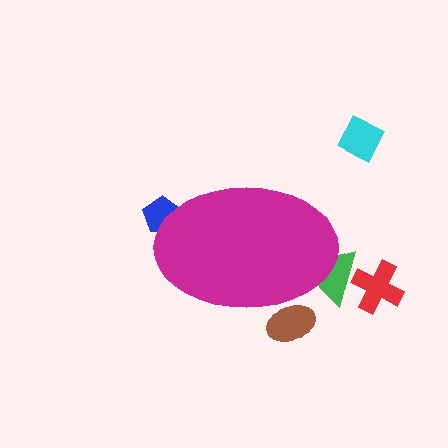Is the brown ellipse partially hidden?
Yes, the brown ellipse is partially hidden behind the magenta ellipse.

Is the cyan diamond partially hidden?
No, the cyan diamond is fully visible.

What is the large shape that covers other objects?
A magenta ellipse.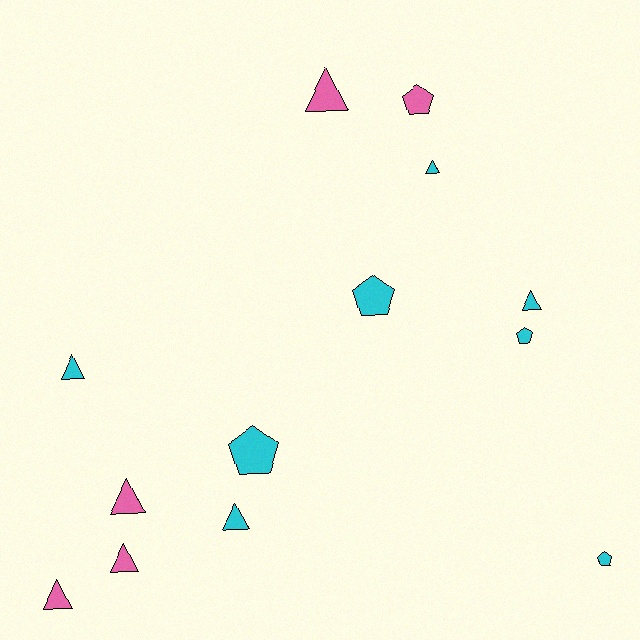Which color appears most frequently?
Cyan, with 8 objects.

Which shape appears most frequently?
Triangle, with 8 objects.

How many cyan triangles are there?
There are 4 cyan triangles.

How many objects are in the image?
There are 13 objects.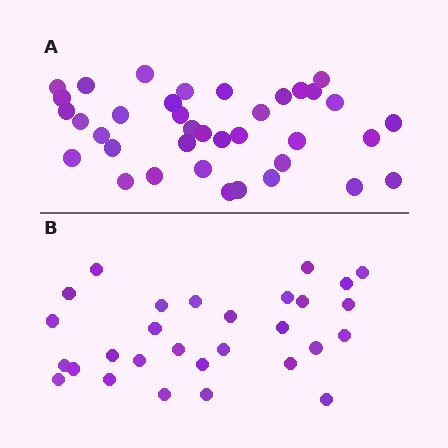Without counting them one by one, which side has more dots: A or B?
Region A (the top region) has more dots.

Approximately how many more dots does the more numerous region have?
Region A has roughly 8 or so more dots than region B.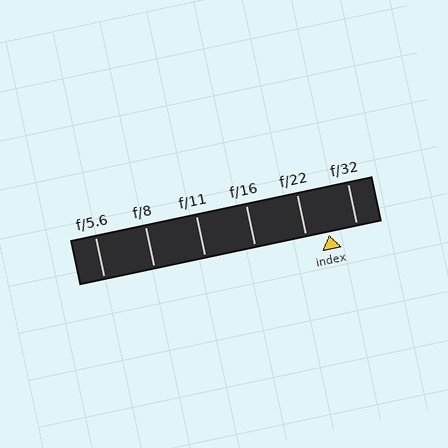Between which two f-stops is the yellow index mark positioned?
The index mark is between f/22 and f/32.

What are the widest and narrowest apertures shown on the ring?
The widest aperture shown is f/5.6 and the narrowest is f/32.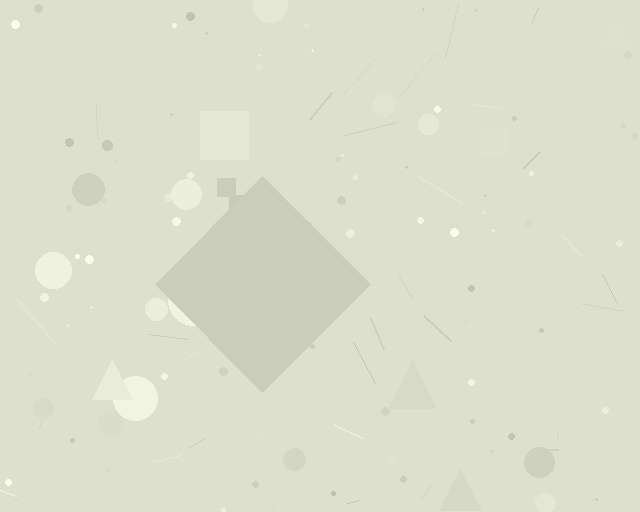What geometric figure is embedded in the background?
A diamond is embedded in the background.